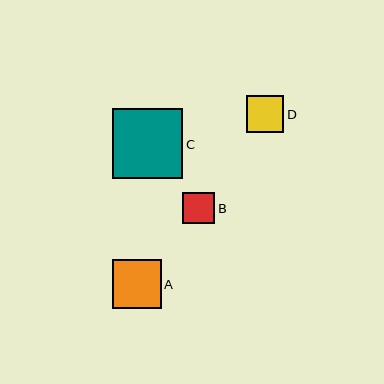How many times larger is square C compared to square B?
Square C is approximately 2.2 times the size of square B.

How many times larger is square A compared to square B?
Square A is approximately 1.5 times the size of square B.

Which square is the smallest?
Square B is the smallest with a size of approximately 32 pixels.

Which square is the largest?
Square C is the largest with a size of approximately 70 pixels.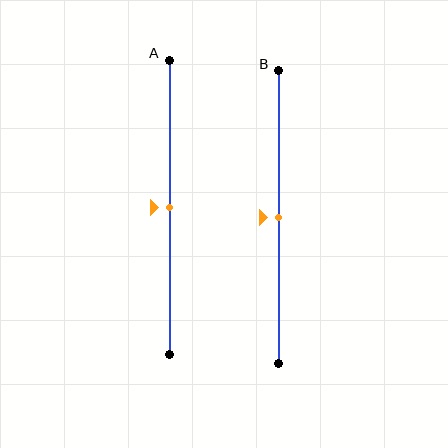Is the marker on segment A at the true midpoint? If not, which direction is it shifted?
Yes, the marker on segment A is at the true midpoint.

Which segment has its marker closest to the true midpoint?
Segment A has its marker closest to the true midpoint.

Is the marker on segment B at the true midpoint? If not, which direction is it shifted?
Yes, the marker on segment B is at the true midpoint.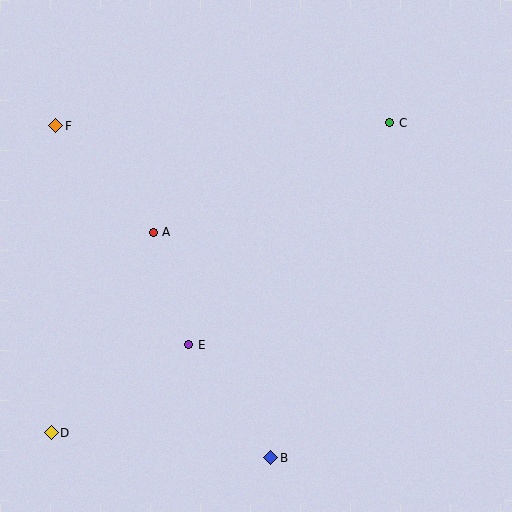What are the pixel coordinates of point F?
Point F is at (56, 126).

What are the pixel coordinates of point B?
Point B is at (271, 458).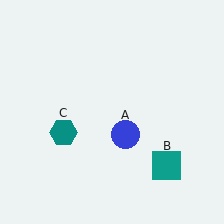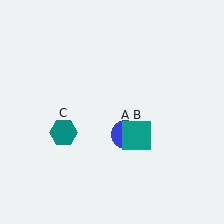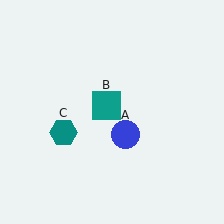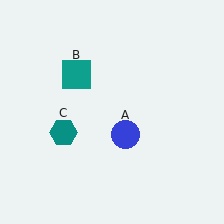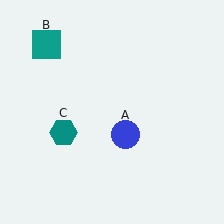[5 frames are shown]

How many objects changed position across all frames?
1 object changed position: teal square (object B).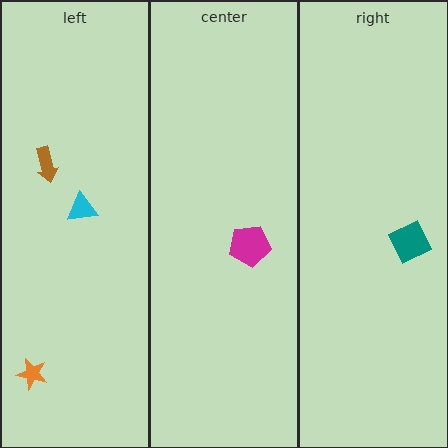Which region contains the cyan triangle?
The left region.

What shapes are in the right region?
The teal diamond.